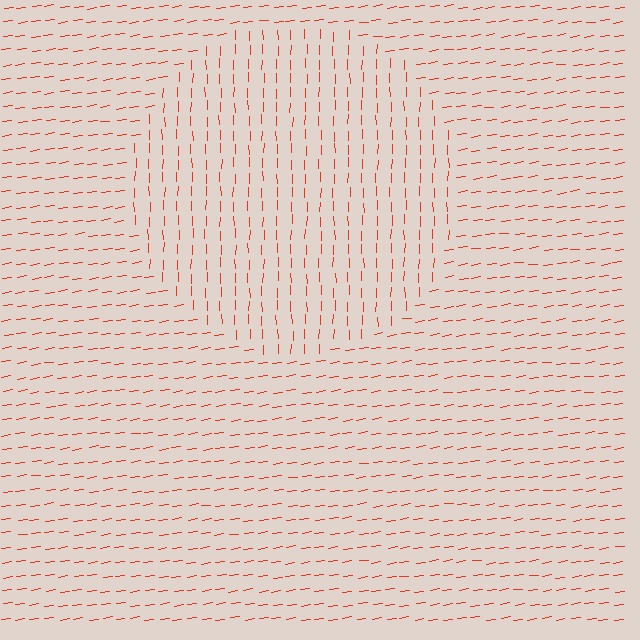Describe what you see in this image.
The image is filled with small red line segments. A circle region in the image has lines oriented differently from the surrounding lines, creating a visible texture boundary.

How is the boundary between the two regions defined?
The boundary is defined purely by a change in line orientation (approximately 82 degrees difference). All lines are the same color and thickness.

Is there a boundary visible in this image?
Yes, there is a texture boundary formed by a change in line orientation.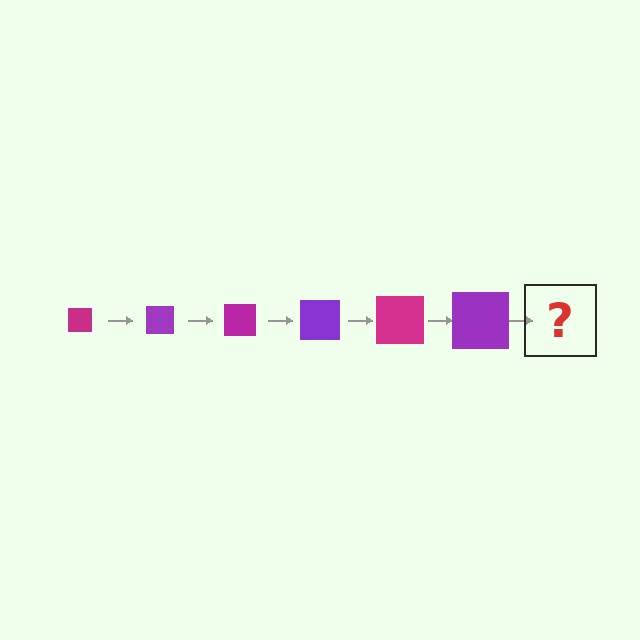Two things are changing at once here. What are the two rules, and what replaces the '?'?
The two rules are that the square grows larger each step and the color cycles through magenta and purple. The '?' should be a magenta square, larger than the previous one.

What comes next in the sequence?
The next element should be a magenta square, larger than the previous one.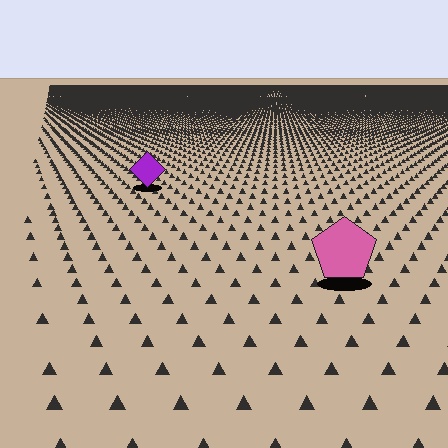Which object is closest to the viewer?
The pink pentagon is closest. The texture marks near it are larger and more spread out.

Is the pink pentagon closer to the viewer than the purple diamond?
Yes. The pink pentagon is closer — you can tell from the texture gradient: the ground texture is coarser near it.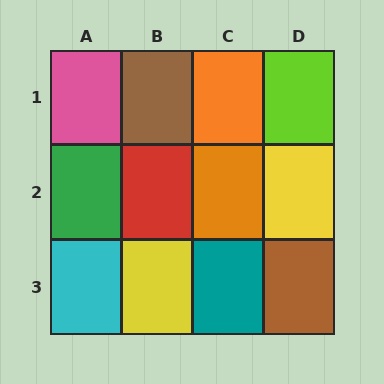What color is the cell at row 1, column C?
Orange.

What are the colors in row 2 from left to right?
Green, red, orange, yellow.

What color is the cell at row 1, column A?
Pink.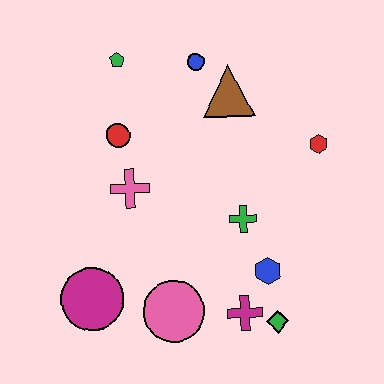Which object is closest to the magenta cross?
The green diamond is closest to the magenta cross.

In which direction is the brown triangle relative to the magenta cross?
The brown triangle is above the magenta cross.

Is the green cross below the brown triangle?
Yes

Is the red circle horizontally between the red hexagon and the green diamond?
No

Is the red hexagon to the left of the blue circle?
No